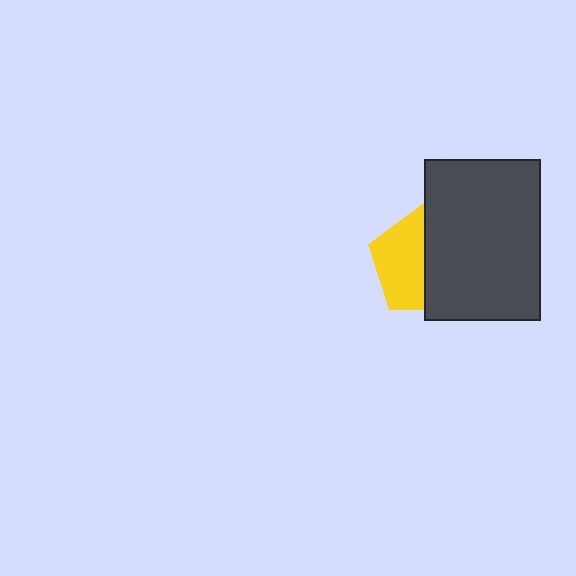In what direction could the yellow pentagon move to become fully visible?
The yellow pentagon could move left. That would shift it out from behind the dark gray rectangle entirely.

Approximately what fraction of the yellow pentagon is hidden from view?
Roughly 51% of the yellow pentagon is hidden behind the dark gray rectangle.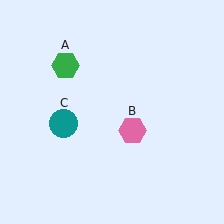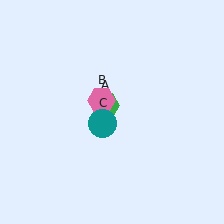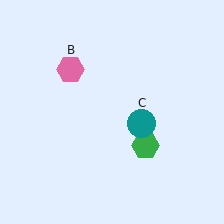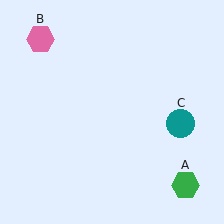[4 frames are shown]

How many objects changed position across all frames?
3 objects changed position: green hexagon (object A), pink hexagon (object B), teal circle (object C).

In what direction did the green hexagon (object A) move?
The green hexagon (object A) moved down and to the right.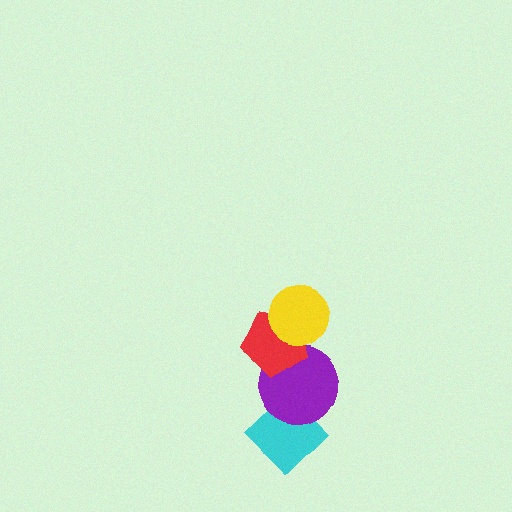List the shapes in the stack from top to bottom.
From top to bottom: the yellow circle, the red pentagon, the purple circle, the cyan diamond.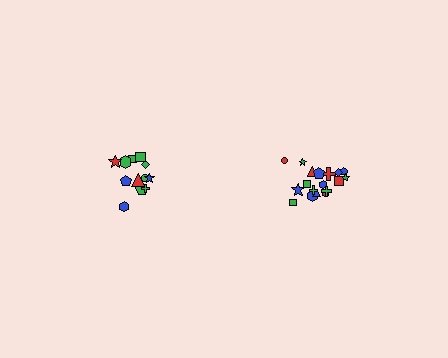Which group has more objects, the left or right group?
The right group.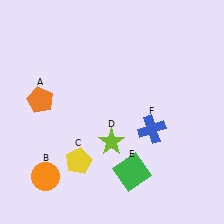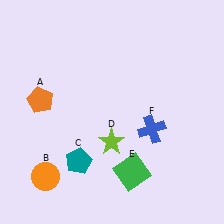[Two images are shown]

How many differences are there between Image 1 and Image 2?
There is 1 difference between the two images.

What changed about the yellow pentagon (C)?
In Image 1, C is yellow. In Image 2, it changed to teal.